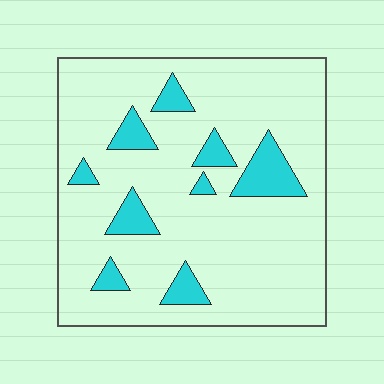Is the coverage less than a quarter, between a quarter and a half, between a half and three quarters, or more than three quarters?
Less than a quarter.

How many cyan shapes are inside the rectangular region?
9.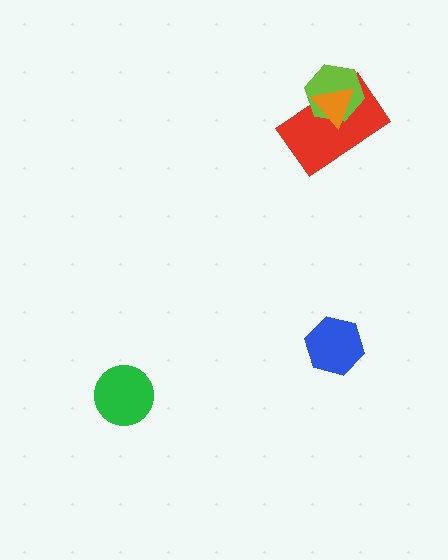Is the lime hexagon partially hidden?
Yes, it is partially covered by another shape.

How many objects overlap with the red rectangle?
2 objects overlap with the red rectangle.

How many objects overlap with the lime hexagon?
2 objects overlap with the lime hexagon.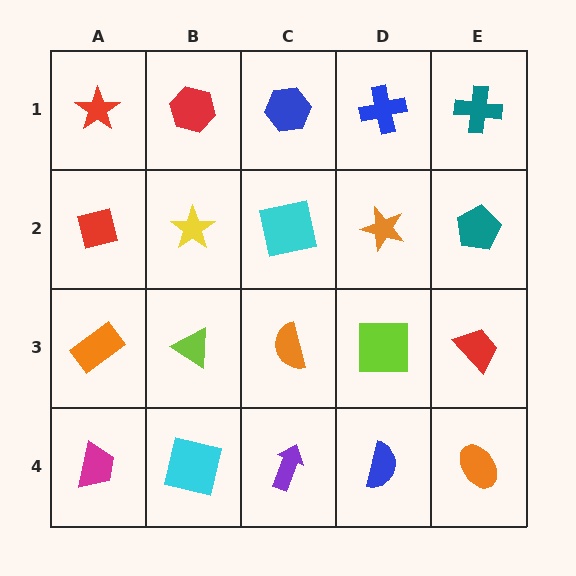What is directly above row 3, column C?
A cyan square.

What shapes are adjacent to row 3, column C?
A cyan square (row 2, column C), a purple arrow (row 4, column C), a lime triangle (row 3, column B), a lime square (row 3, column D).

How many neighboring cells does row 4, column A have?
2.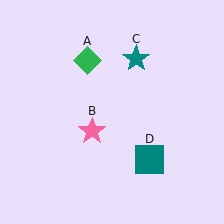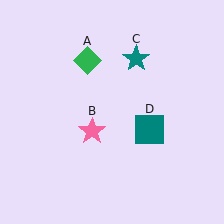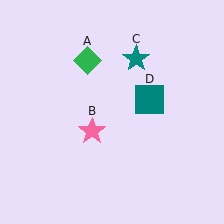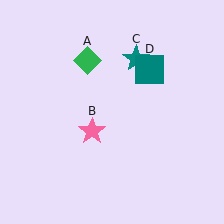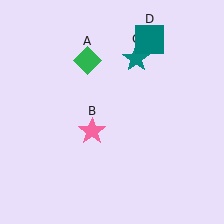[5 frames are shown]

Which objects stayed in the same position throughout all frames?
Green diamond (object A) and pink star (object B) and teal star (object C) remained stationary.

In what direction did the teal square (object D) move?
The teal square (object D) moved up.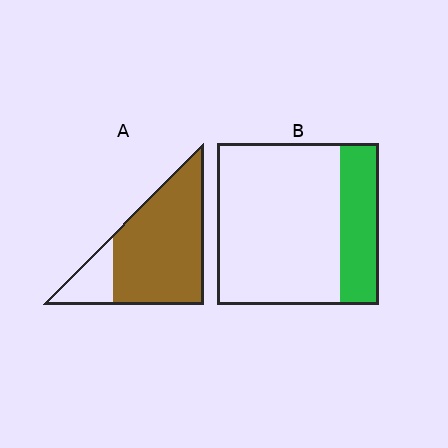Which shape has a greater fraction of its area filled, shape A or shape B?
Shape A.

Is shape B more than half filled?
No.